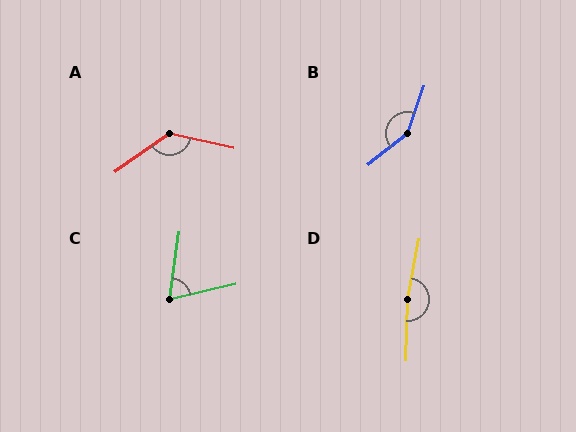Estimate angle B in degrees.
Approximately 148 degrees.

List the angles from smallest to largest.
C (68°), A (132°), B (148°), D (170°).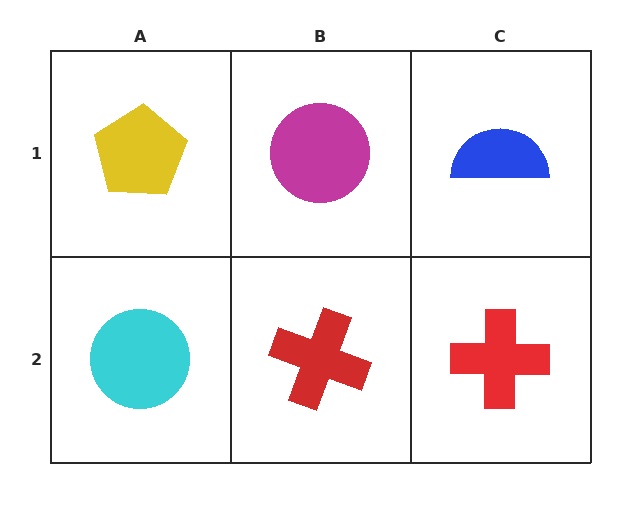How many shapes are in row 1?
3 shapes.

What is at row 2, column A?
A cyan circle.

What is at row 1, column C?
A blue semicircle.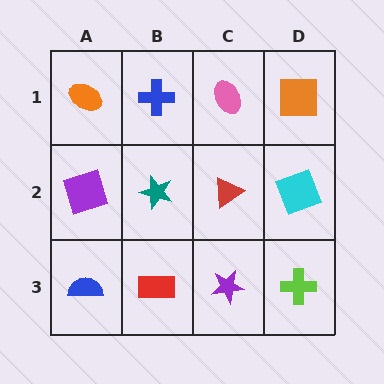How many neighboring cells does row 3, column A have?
2.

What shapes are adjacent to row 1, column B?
A teal star (row 2, column B), an orange ellipse (row 1, column A), a pink ellipse (row 1, column C).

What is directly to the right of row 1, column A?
A blue cross.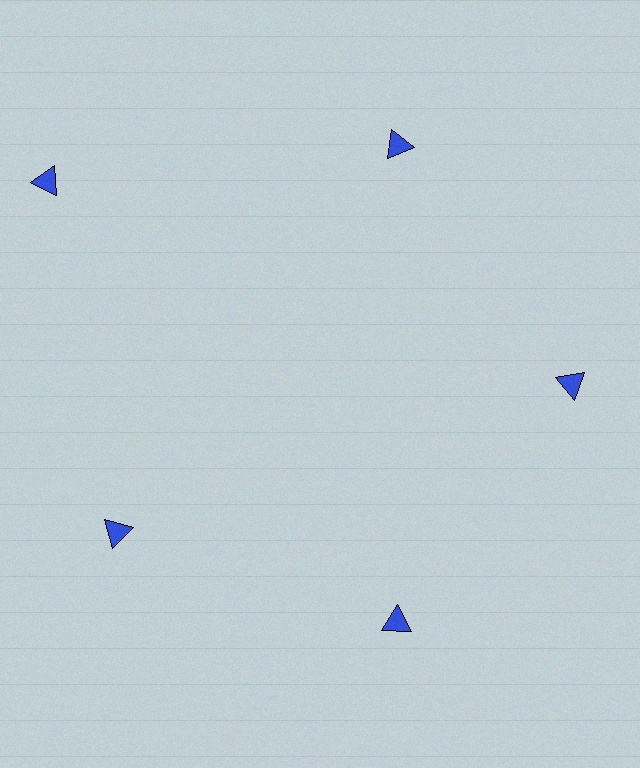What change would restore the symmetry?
The symmetry would be restored by moving it inward, back onto the ring so that all 5 triangles sit at equal angles and equal distance from the center.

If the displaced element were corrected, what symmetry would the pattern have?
It would have 5-fold rotational symmetry — the pattern would map onto itself every 72 degrees.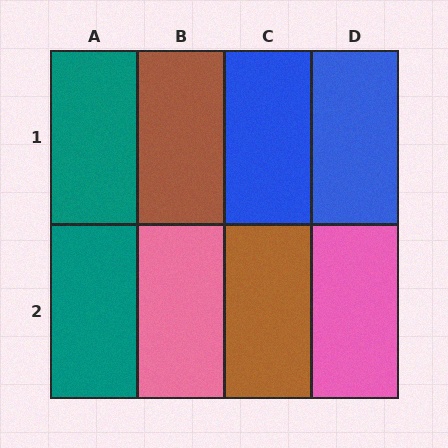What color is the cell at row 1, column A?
Teal.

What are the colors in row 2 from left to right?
Teal, pink, brown, pink.